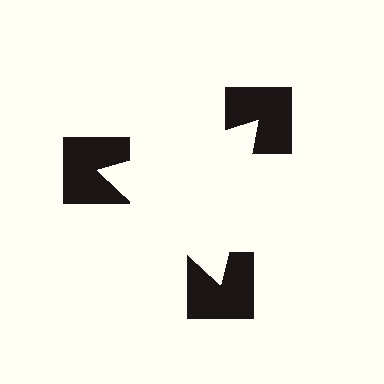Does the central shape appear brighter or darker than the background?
It typically appears slightly brighter than the background, even though no actual brightness change is drawn.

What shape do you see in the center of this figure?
An illusory triangle — its edges are inferred from the aligned wedge cuts in the notched squares, not physically drawn.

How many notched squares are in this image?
There are 3 — one at each vertex of the illusory triangle.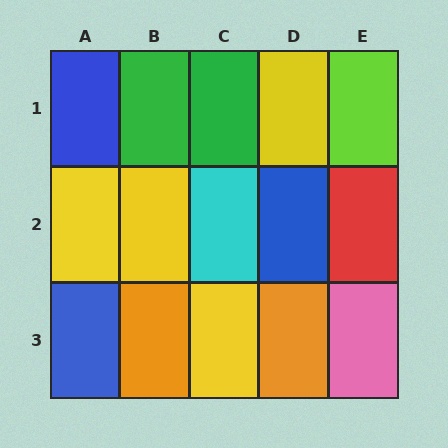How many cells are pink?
1 cell is pink.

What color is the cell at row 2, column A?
Yellow.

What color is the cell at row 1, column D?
Yellow.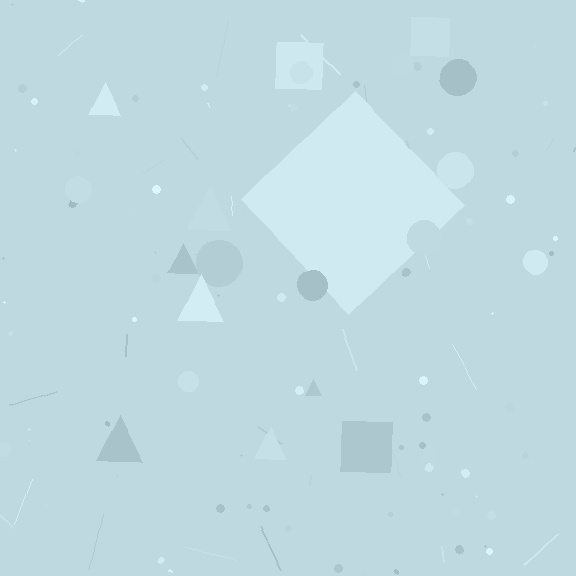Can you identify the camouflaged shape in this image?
The camouflaged shape is a diamond.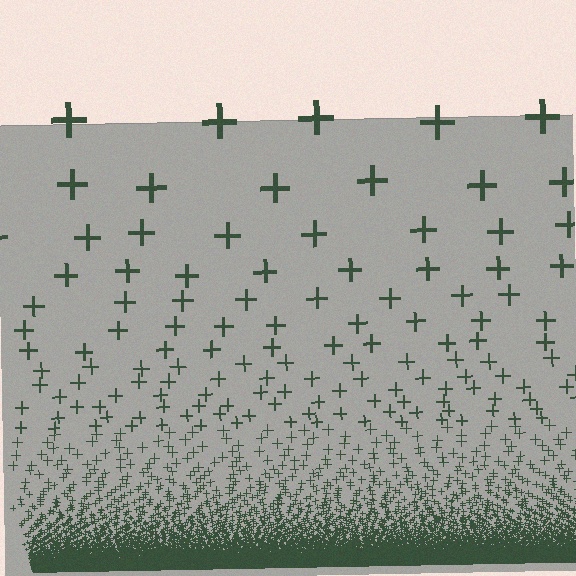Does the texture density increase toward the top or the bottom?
Density increases toward the bottom.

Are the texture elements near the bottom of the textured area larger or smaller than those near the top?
Smaller. The gradient is inverted — elements near the bottom are smaller and denser.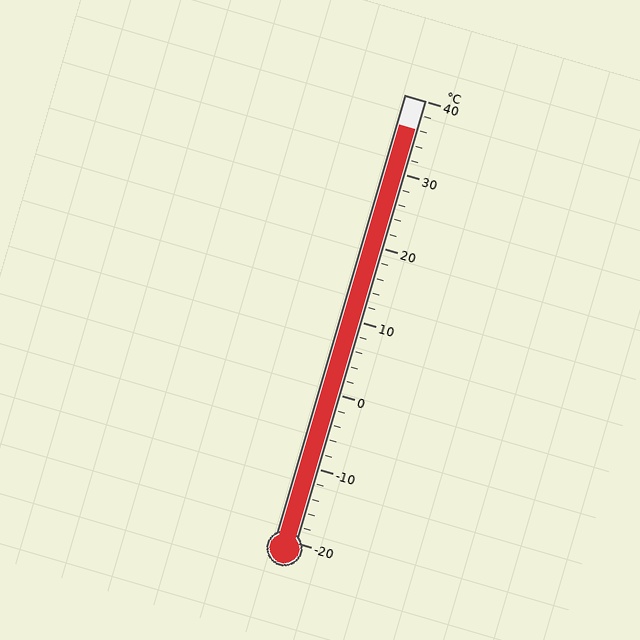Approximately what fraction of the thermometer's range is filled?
The thermometer is filled to approximately 95% of its range.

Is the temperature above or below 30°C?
The temperature is above 30°C.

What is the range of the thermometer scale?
The thermometer scale ranges from -20°C to 40°C.